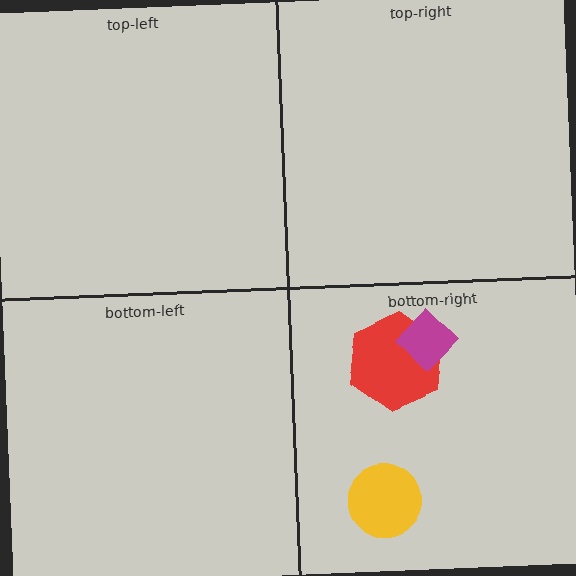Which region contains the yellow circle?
The bottom-right region.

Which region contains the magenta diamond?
The bottom-right region.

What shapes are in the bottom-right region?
The yellow circle, the red hexagon, the magenta diamond.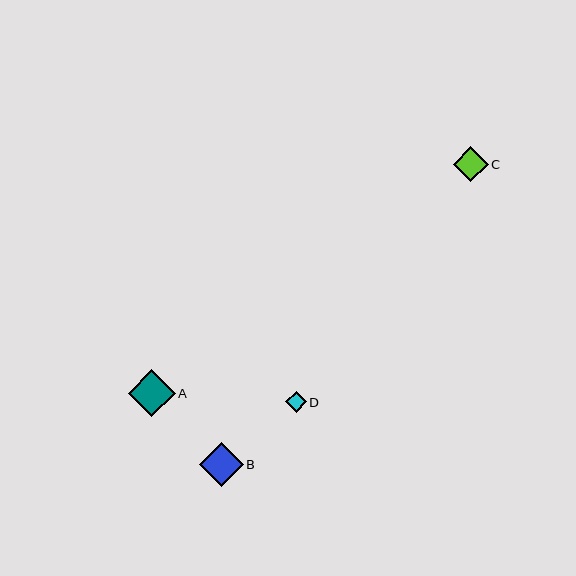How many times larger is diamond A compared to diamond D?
Diamond A is approximately 2.2 times the size of diamond D.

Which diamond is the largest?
Diamond A is the largest with a size of approximately 47 pixels.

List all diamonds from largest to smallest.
From largest to smallest: A, B, C, D.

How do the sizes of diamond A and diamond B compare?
Diamond A and diamond B are approximately the same size.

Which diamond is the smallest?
Diamond D is the smallest with a size of approximately 21 pixels.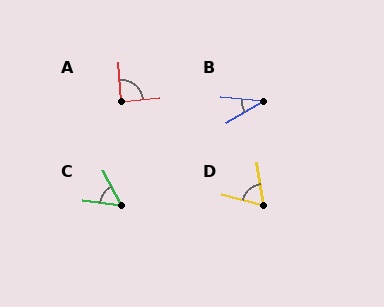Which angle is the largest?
A, at approximately 86 degrees.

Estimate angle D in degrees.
Approximately 67 degrees.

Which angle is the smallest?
B, at approximately 36 degrees.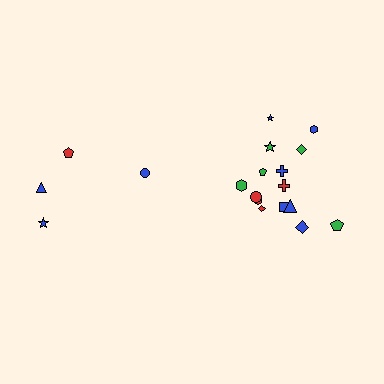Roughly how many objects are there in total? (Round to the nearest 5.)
Roughly 20 objects in total.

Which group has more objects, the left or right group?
The right group.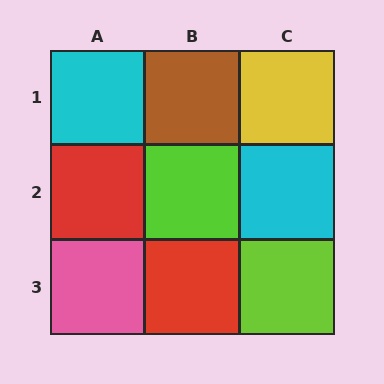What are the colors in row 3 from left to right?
Pink, red, lime.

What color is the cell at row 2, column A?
Red.